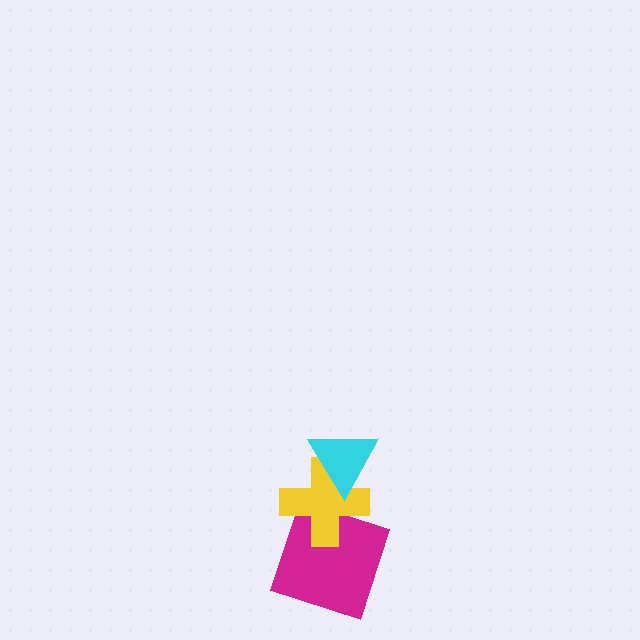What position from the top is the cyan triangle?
The cyan triangle is 1st from the top.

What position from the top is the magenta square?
The magenta square is 3rd from the top.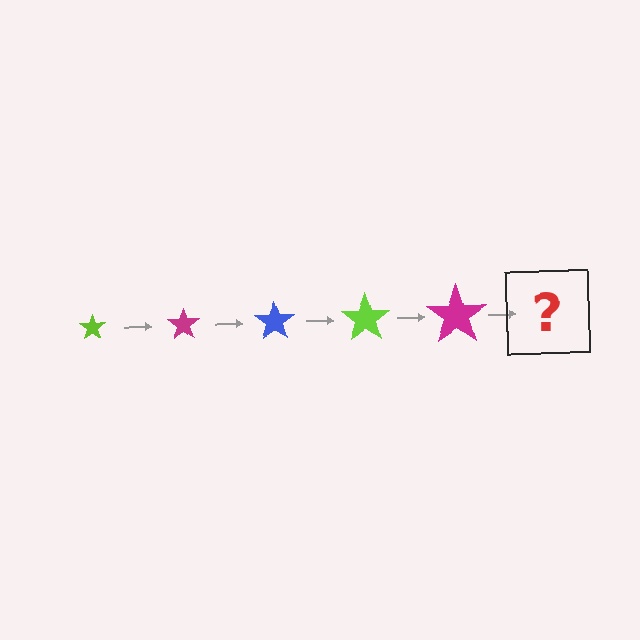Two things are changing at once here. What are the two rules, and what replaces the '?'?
The two rules are that the star grows larger each step and the color cycles through lime, magenta, and blue. The '?' should be a blue star, larger than the previous one.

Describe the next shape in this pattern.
It should be a blue star, larger than the previous one.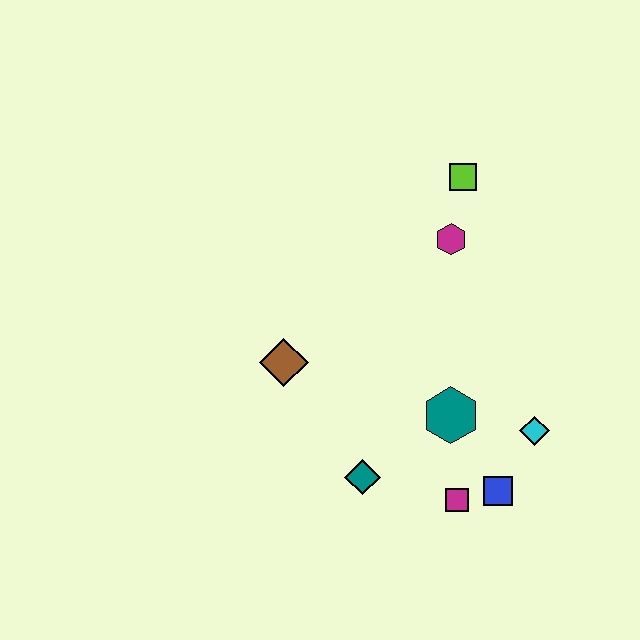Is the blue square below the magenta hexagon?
Yes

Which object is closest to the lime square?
The magenta hexagon is closest to the lime square.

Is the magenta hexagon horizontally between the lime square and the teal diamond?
Yes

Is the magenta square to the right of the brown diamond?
Yes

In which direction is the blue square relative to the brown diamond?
The blue square is to the right of the brown diamond.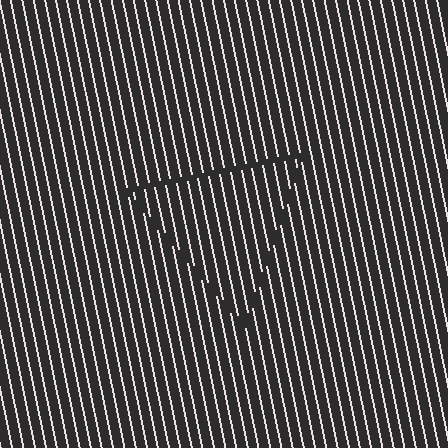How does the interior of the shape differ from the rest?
The interior of the shape contains the same grating, shifted by half a period — the contour is defined by the phase discontinuity where line-ends from the inner and outer gratings abut.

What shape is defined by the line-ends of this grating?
An illusory triangle. The interior of the shape contains the same grating, shifted by half a period — the contour is defined by the phase discontinuity where line-ends from the inner and outer gratings abut.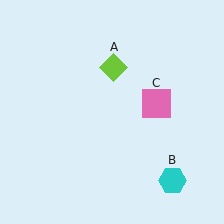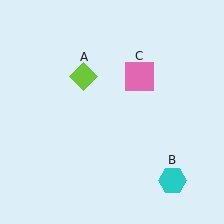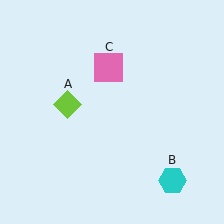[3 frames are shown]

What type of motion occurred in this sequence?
The lime diamond (object A), pink square (object C) rotated counterclockwise around the center of the scene.